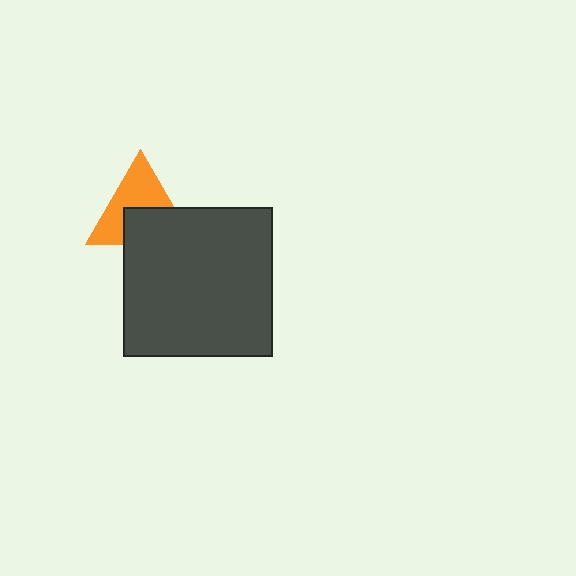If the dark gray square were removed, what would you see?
You would see the complete orange triangle.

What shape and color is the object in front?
The object in front is a dark gray square.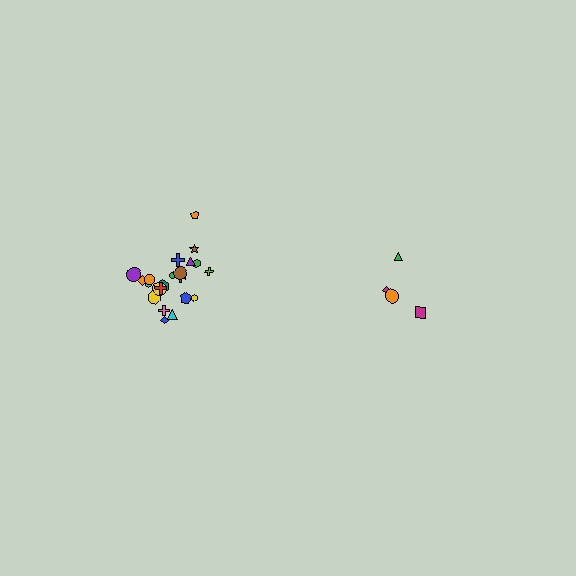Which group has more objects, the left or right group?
The left group.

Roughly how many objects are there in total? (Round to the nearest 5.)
Roughly 25 objects in total.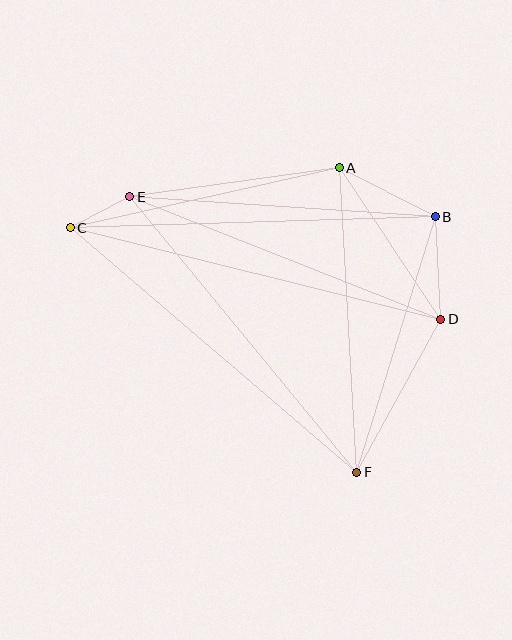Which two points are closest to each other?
Points C and E are closest to each other.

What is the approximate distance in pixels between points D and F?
The distance between D and F is approximately 175 pixels.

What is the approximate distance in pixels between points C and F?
The distance between C and F is approximately 377 pixels.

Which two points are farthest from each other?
Points C and D are farthest from each other.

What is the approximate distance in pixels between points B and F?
The distance between B and F is approximately 268 pixels.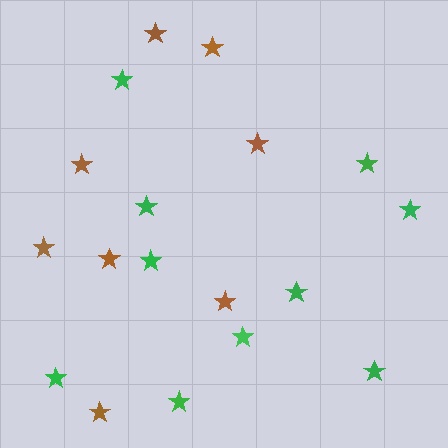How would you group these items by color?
There are 2 groups: one group of green stars (10) and one group of brown stars (8).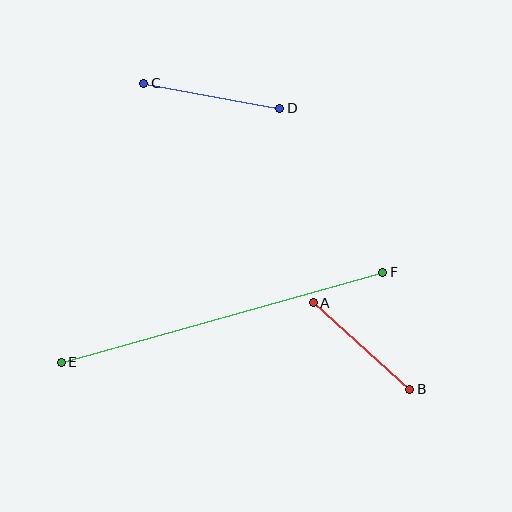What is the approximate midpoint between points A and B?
The midpoint is at approximately (362, 346) pixels.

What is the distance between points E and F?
The distance is approximately 334 pixels.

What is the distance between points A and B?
The distance is approximately 129 pixels.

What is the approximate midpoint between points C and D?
The midpoint is at approximately (212, 96) pixels.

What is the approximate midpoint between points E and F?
The midpoint is at approximately (222, 317) pixels.